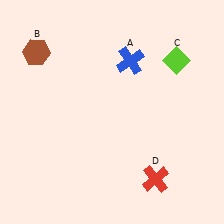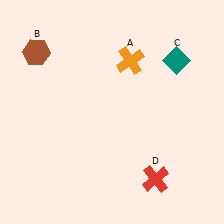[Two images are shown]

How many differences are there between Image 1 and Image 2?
There are 2 differences between the two images.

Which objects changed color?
A changed from blue to orange. C changed from lime to teal.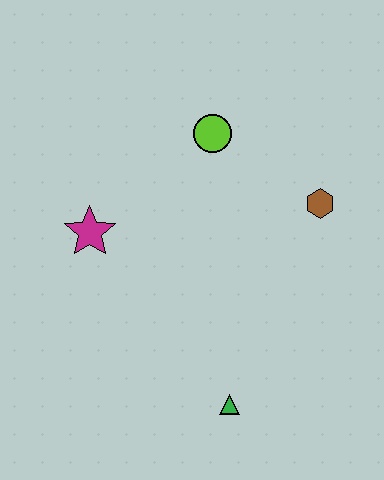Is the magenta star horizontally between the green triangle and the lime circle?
No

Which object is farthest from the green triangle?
The lime circle is farthest from the green triangle.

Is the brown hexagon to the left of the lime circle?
No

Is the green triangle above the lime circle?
No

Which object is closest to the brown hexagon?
The lime circle is closest to the brown hexagon.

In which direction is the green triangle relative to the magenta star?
The green triangle is below the magenta star.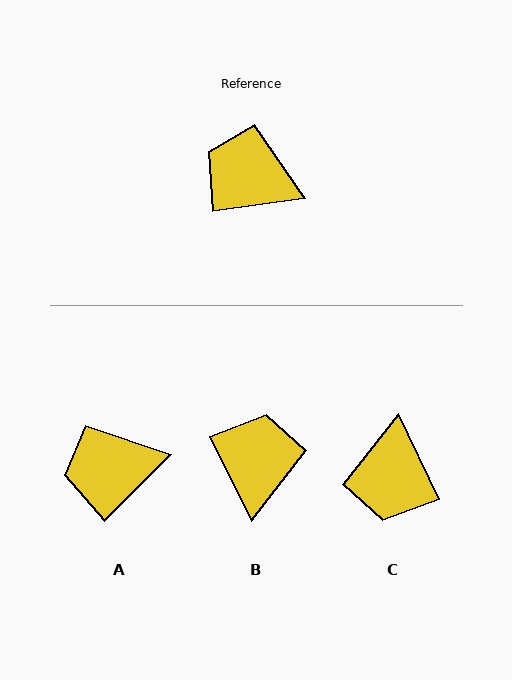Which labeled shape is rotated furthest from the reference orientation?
C, about 107 degrees away.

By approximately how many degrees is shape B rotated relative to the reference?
Approximately 72 degrees clockwise.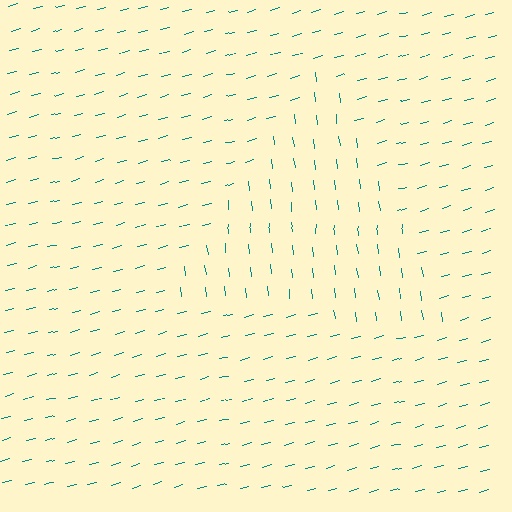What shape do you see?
I see a triangle.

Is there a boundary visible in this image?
Yes, there is a texture boundary formed by a change in line orientation.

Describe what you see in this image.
The image is filled with small teal line segments. A triangle region in the image has lines oriented differently from the surrounding lines, creating a visible texture boundary.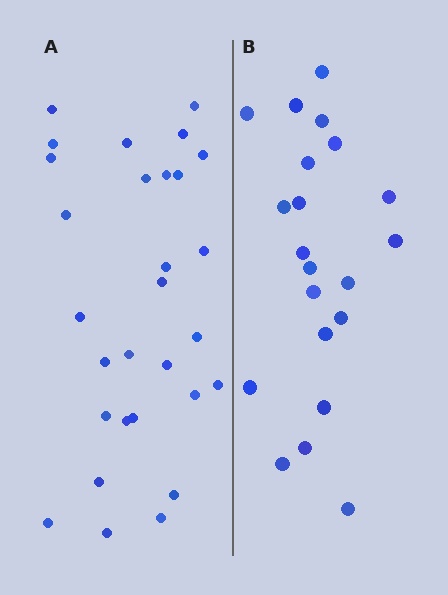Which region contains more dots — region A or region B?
Region A (the left region) has more dots.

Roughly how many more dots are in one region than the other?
Region A has roughly 8 or so more dots than region B.